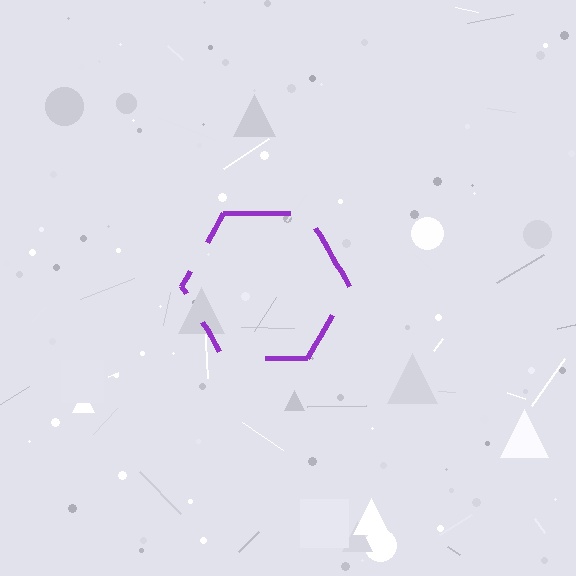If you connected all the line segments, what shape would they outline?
They would outline a hexagon.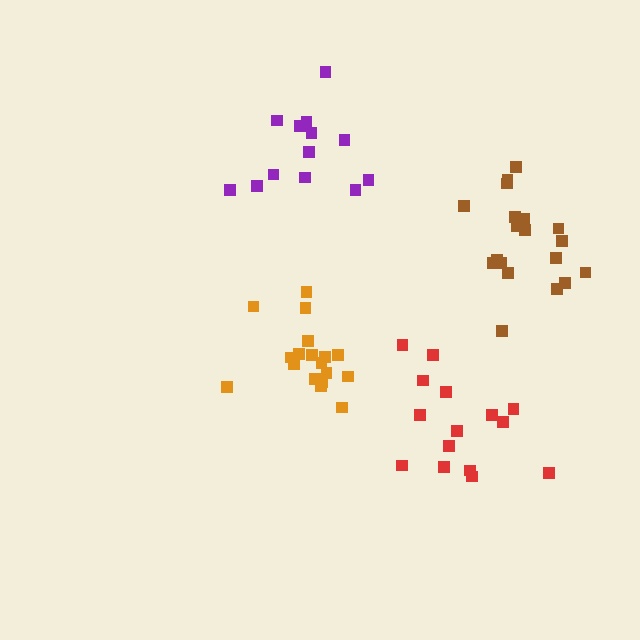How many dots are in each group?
Group 1: 18 dots, Group 2: 19 dots, Group 3: 13 dots, Group 4: 15 dots (65 total).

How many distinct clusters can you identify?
There are 4 distinct clusters.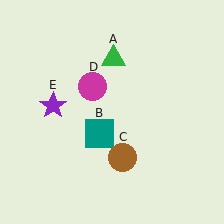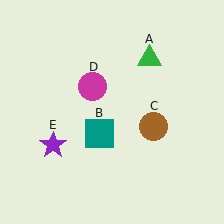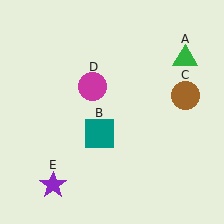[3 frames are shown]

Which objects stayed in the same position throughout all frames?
Teal square (object B) and magenta circle (object D) remained stationary.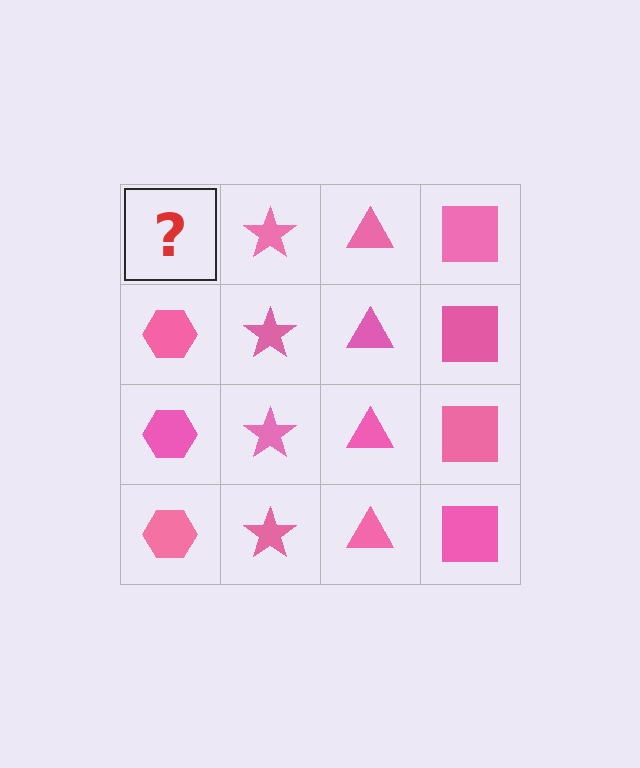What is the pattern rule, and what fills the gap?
The rule is that each column has a consistent shape. The gap should be filled with a pink hexagon.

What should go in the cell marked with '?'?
The missing cell should contain a pink hexagon.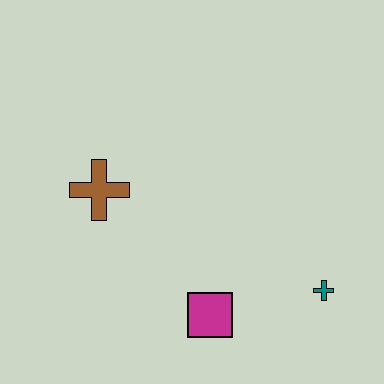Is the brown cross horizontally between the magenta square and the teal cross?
No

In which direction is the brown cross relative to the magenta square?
The brown cross is above the magenta square.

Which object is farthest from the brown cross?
The teal cross is farthest from the brown cross.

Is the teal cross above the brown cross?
No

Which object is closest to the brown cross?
The magenta square is closest to the brown cross.